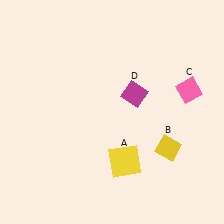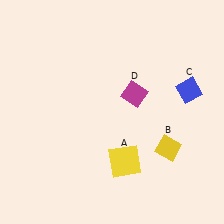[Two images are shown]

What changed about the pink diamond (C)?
In Image 1, C is pink. In Image 2, it changed to blue.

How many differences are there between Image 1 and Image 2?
There is 1 difference between the two images.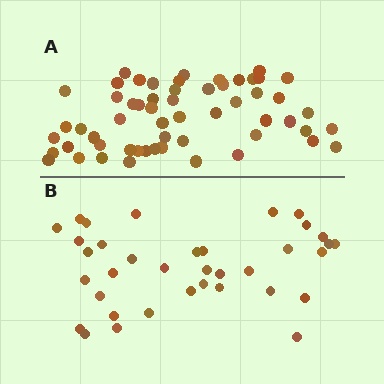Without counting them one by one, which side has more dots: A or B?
Region A (the top region) has more dots.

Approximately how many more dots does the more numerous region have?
Region A has approximately 20 more dots than region B.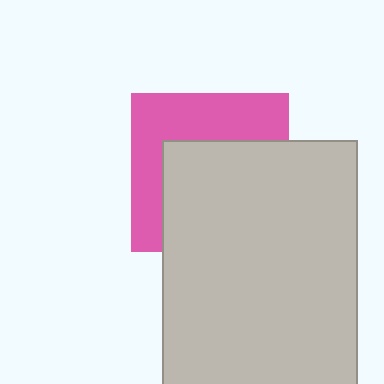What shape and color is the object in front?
The object in front is a light gray rectangle.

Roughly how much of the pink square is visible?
A small part of it is visible (roughly 43%).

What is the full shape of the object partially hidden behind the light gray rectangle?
The partially hidden object is a pink square.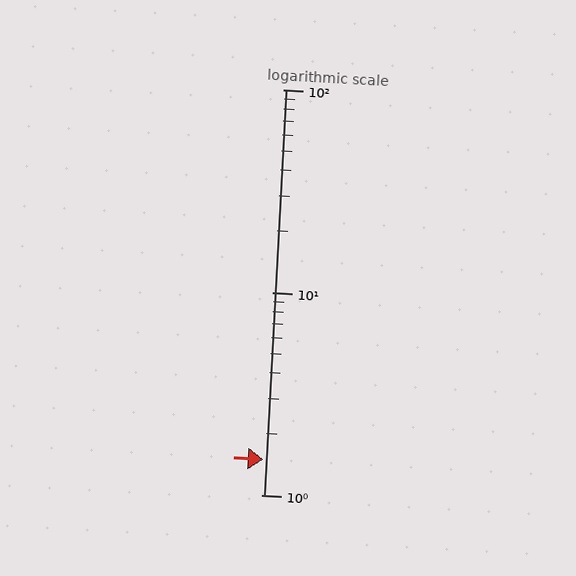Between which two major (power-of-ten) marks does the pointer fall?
The pointer is between 1 and 10.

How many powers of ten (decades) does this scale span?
The scale spans 2 decades, from 1 to 100.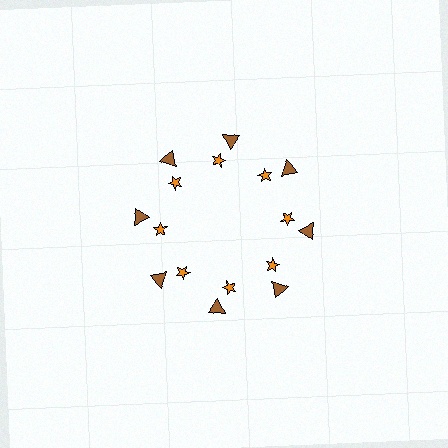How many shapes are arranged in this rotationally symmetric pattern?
There are 16 shapes, arranged in 8 groups of 2.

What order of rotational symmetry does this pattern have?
This pattern has 8-fold rotational symmetry.